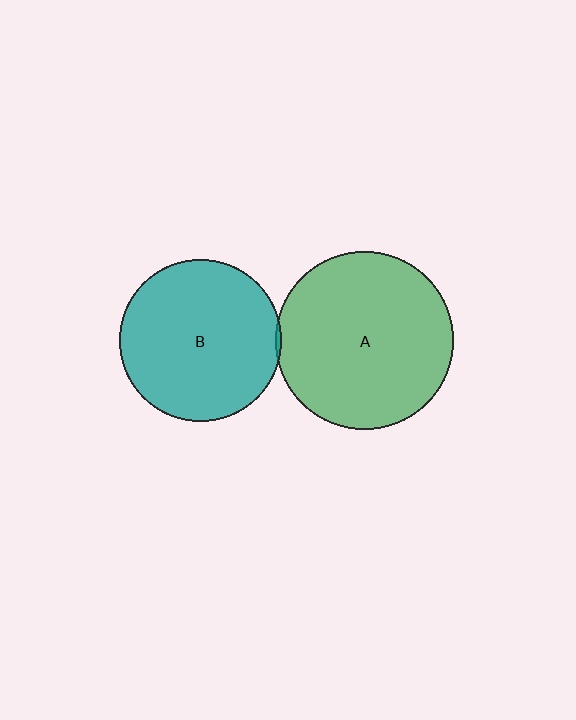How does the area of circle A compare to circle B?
Approximately 1.2 times.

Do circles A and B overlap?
Yes.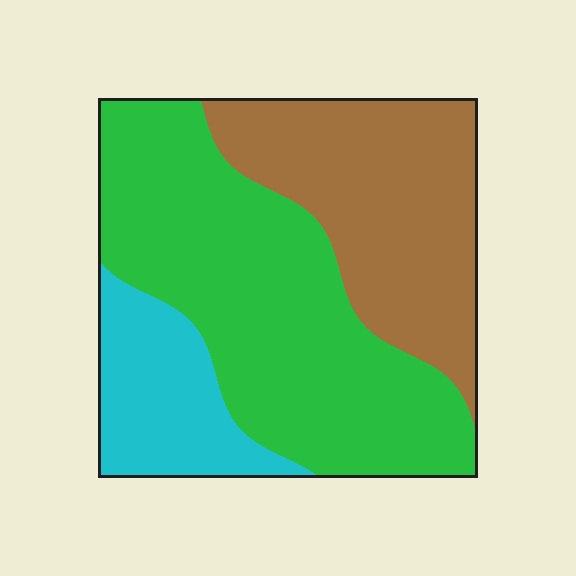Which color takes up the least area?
Cyan, at roughly 15%.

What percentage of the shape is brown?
Brown covers 33% of the shape.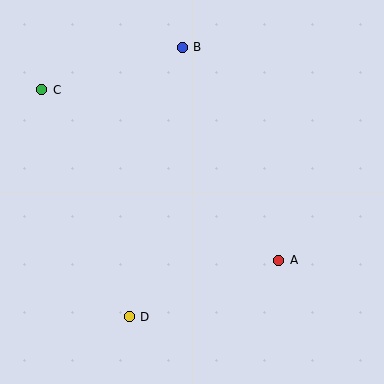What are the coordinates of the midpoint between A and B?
The midpoint between A and B is at (231, 154).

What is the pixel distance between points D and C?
The distance between D and C is 243 pixels.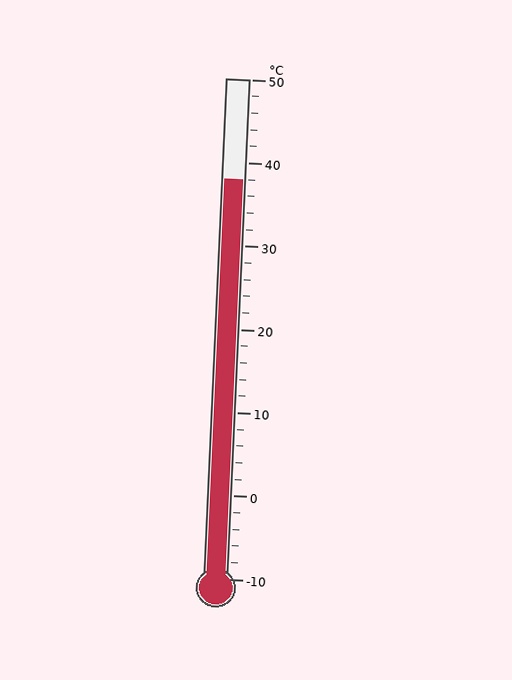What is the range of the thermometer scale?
The thermometer scale ranges from -10°C to 50°C.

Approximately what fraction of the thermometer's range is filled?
The thermometer is filled to approximately 80% of its range.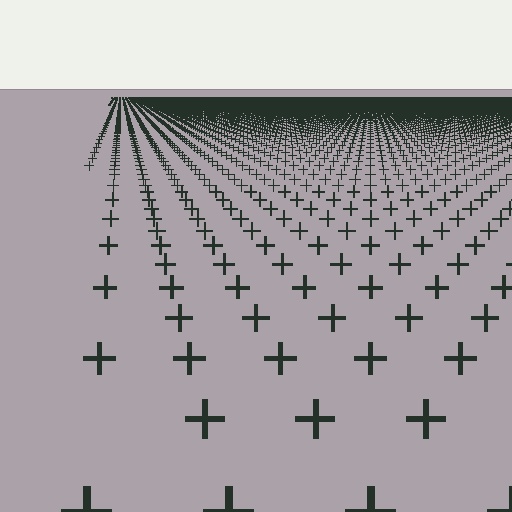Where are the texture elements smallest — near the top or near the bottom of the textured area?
Near the top.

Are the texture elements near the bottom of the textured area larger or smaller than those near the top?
Larger. Near the bottom, elements are closer to the viewer and appear at a bigger on-screen size.